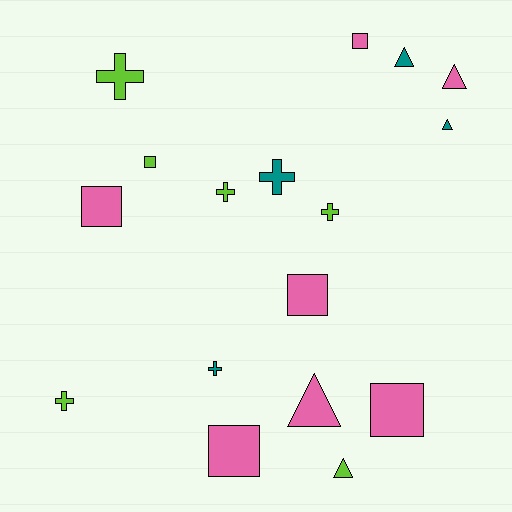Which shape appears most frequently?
Cross, with 6 objects.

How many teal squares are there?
There are no teal squares.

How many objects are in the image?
There are 17 objects.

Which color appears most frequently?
Pink, with 7 objects.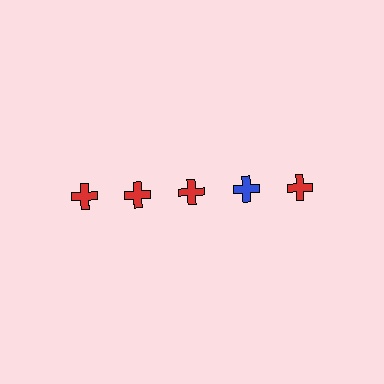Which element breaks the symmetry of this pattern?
The blue cross in the top row, second from right column breaks the symmetry. All other shapes are red crosses.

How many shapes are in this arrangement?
There are 5 shapes arranged in a grid pattern.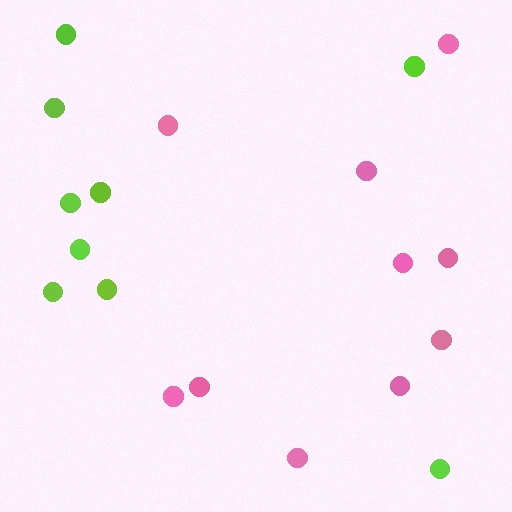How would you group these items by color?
There are 2 groups: one group of pink circles (10) and one group of lime circles (9).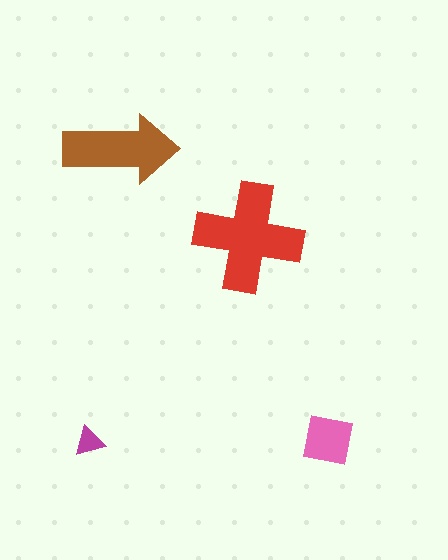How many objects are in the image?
There are 4 objects in the image.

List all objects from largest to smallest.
The red cross, the brown arrow, the pink square, the magenta triangle.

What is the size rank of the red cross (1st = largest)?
1st.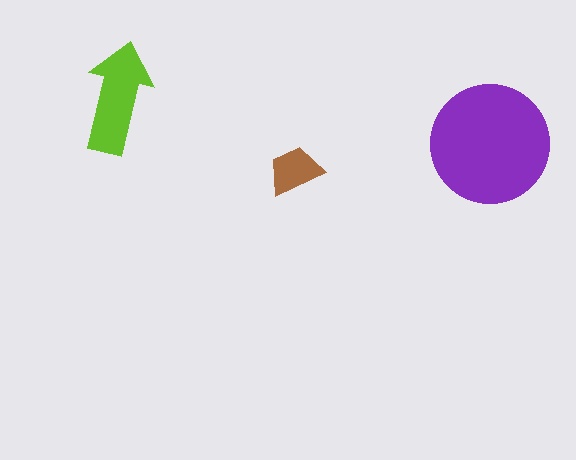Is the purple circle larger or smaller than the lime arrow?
Larger.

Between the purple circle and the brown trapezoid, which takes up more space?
The purple circle.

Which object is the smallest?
The brown trapezoid.